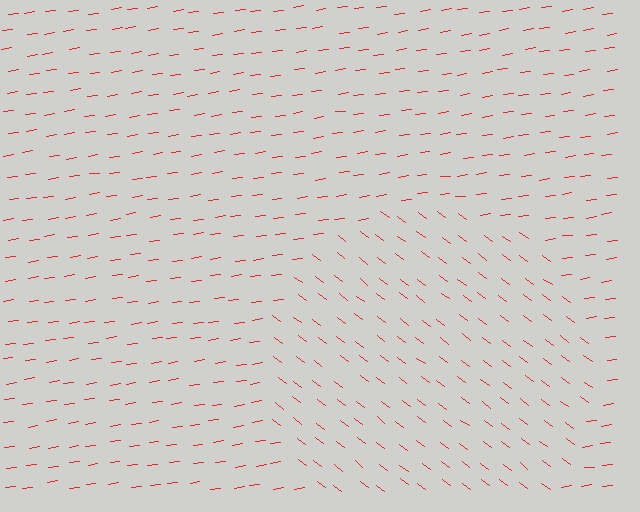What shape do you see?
I see a circle.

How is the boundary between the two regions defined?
The boundary is defined purely by a change in line orientation (approximately 45 degrees difference). All lines are the same color and thickness.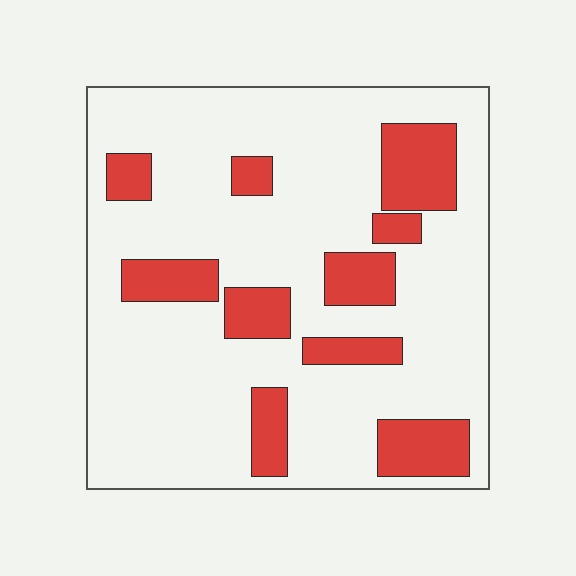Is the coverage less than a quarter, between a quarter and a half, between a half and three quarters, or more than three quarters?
Less than a quarter.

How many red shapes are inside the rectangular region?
10.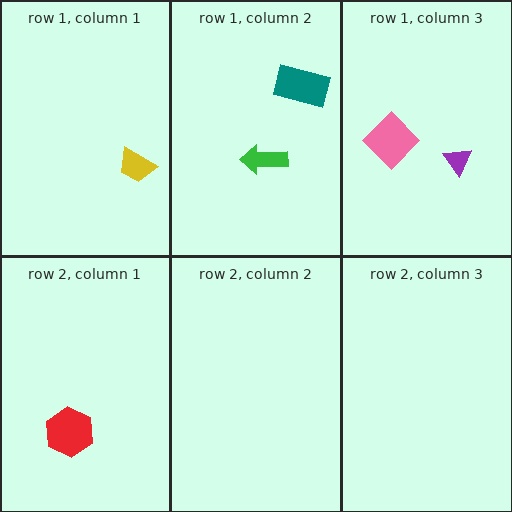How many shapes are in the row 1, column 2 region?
2.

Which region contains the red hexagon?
The row 2, column 1 region.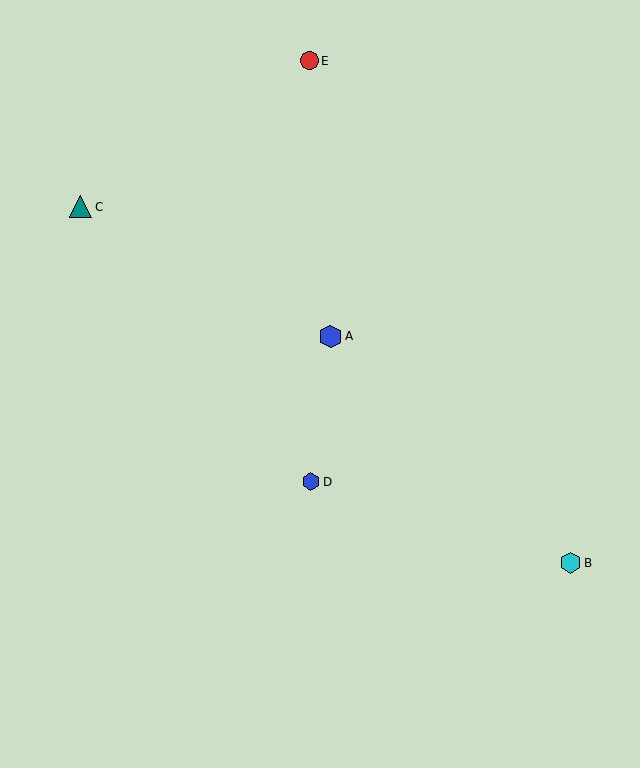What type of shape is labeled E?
Shape E is a red circle.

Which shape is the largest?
The blue hexagon (labeled A) is the largest.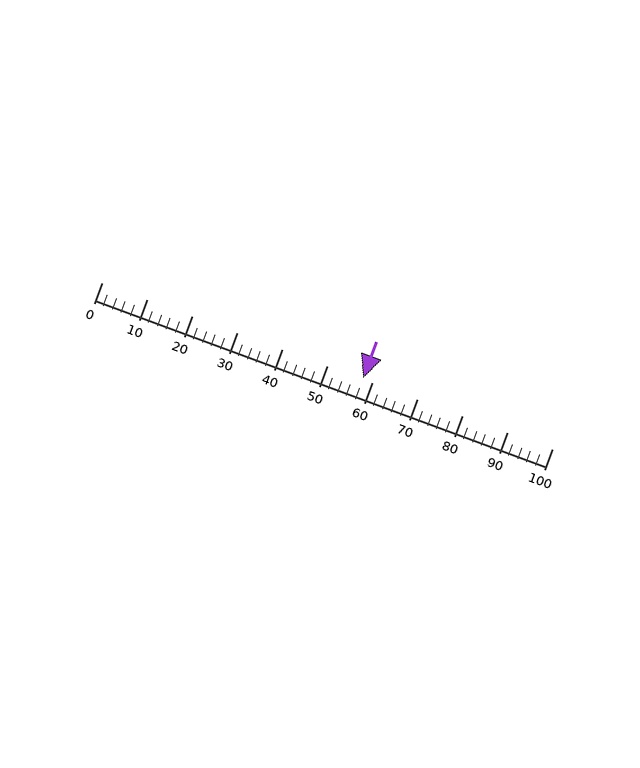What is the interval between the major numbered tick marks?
The major tick marks are spaced 10 units apart.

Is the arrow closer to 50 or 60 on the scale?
The arrow is closer to 60.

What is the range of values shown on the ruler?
The ruler shows values from 0 to 100.